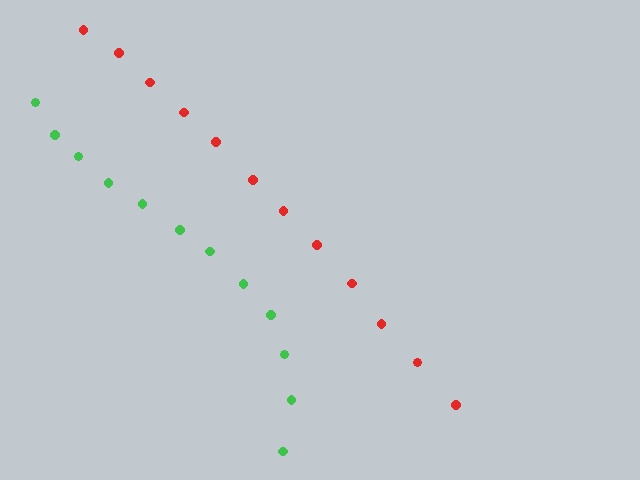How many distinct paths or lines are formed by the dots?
There are 2 distinct paths.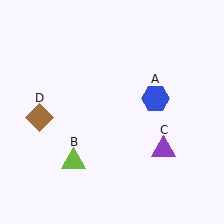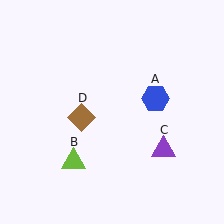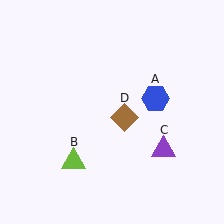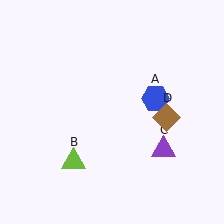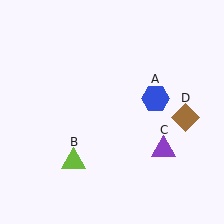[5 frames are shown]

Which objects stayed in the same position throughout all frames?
Blue hexagon (object A) and lime triangle (object B) and purple triangle (object C) remained stationary.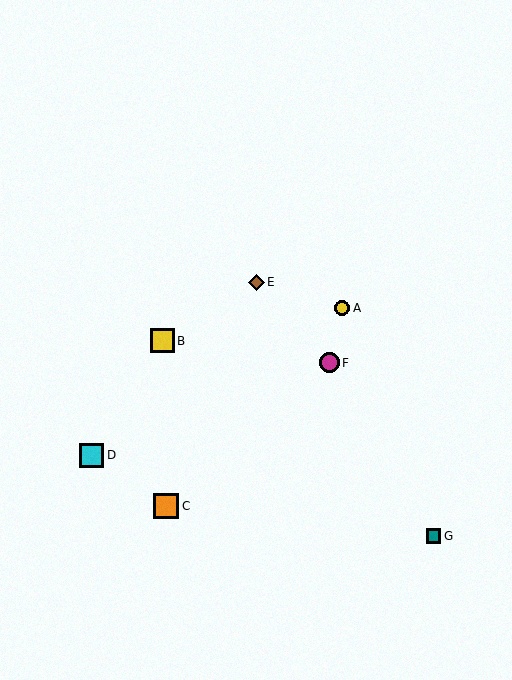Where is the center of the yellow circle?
The center of the yellow circle is at (342, 308).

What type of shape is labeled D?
Shape D is a cyan square.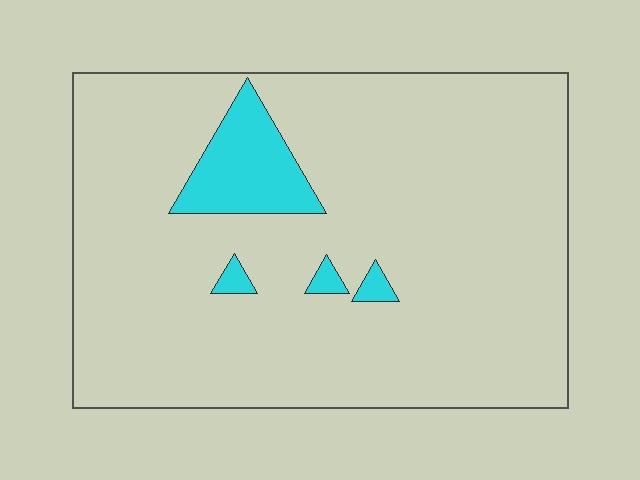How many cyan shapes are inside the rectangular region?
4.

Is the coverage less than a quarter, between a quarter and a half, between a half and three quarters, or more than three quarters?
Less than a quarter.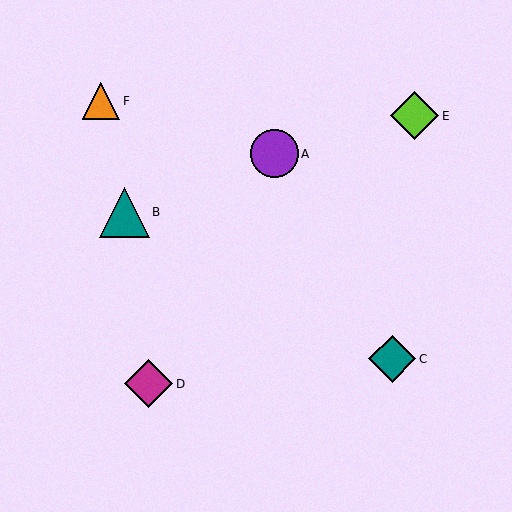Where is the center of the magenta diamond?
The center of the magenta diamond is at (149, 384).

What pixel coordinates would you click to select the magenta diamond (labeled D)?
Click at (149, 384) to select the magenta diamond D.